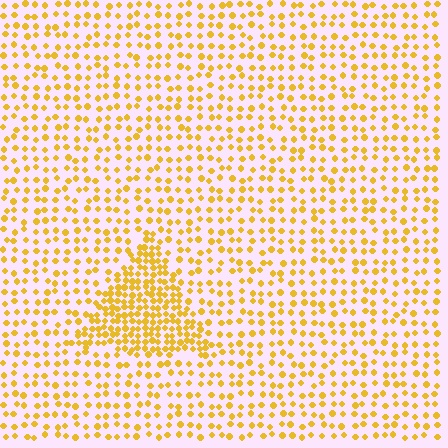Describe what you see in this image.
The image contains small yellow elements arranged at two different densities. A triangle-shaped region is visible where the elements are more densely packed than the surrounding area.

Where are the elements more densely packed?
The elements are more densely packed inside the triangle boundary.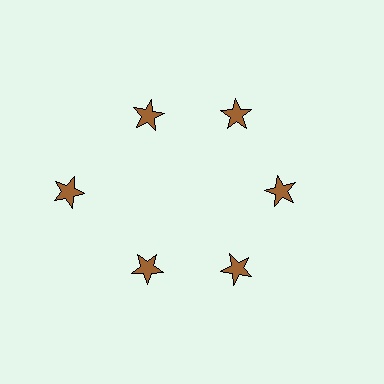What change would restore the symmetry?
The symmetry would be restored by moving it inward, back onto the ring so that all 6 stars sit at equal angles and equal distance from the center.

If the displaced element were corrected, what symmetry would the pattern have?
It would have 6-fold rotational symmetry — the pattern would map onto itself every 60 degrees.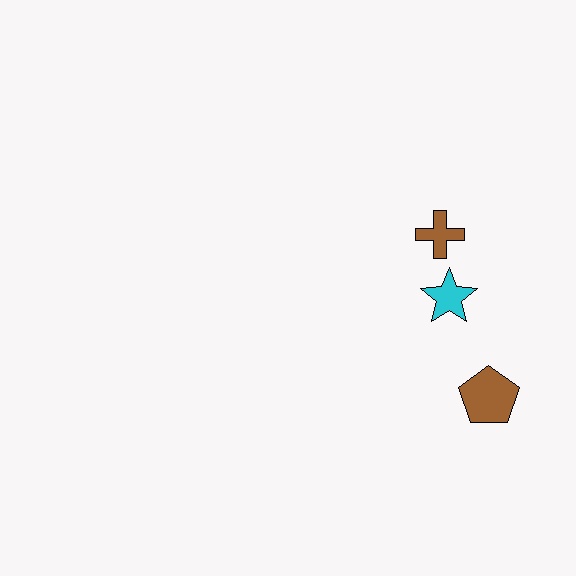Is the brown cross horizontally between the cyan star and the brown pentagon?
No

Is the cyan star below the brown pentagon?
No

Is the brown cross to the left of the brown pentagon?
Yes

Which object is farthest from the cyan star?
The brown pentagon is farthest from the cyan star.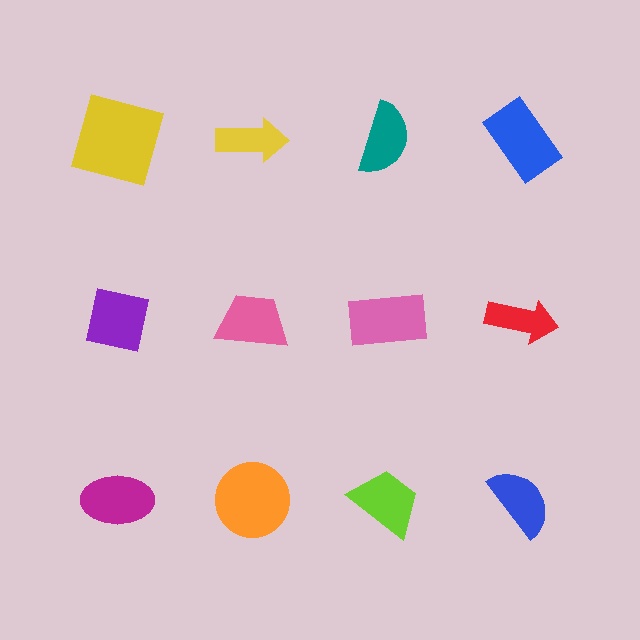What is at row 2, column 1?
A purple square.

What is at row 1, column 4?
A blue rectangle.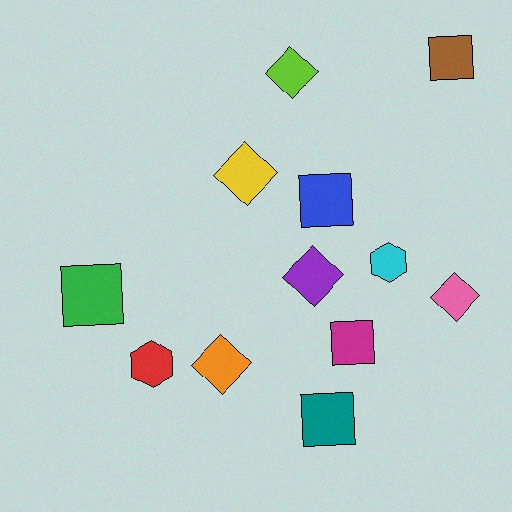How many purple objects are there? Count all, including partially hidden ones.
There is 1 purple object.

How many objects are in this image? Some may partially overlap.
There are 12 objects.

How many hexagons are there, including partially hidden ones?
There are 2 hexagons.